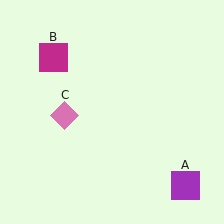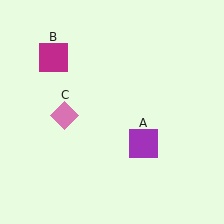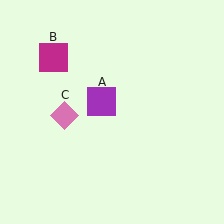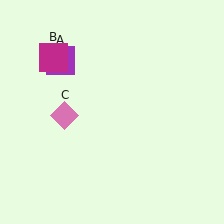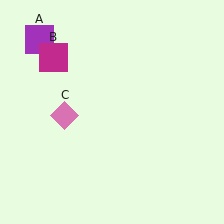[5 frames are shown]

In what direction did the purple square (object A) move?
The purple square (object A) moved up and to the left.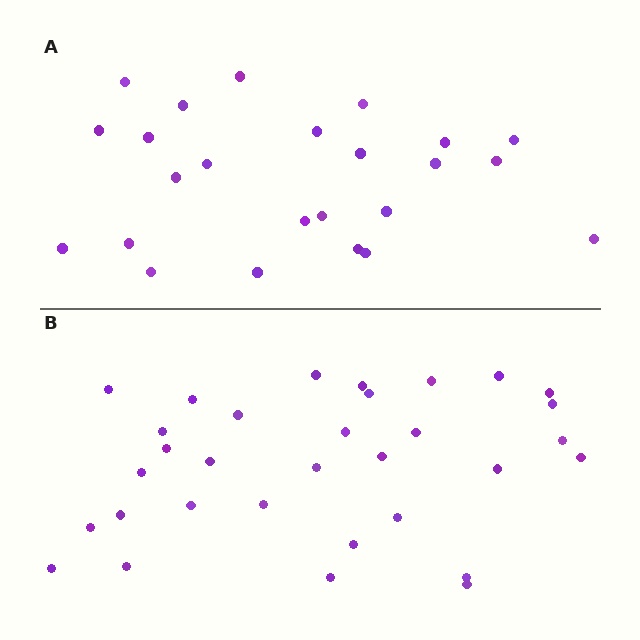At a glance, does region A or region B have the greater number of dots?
Region B (the bottom region) has more dots.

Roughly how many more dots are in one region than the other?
Region B has roughly 8 or so more dots than region A.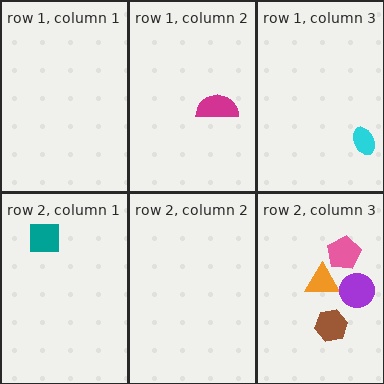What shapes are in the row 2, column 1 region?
The teal square.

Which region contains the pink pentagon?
The row 2, column 3 region.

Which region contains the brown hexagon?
The row 2, column 3 region.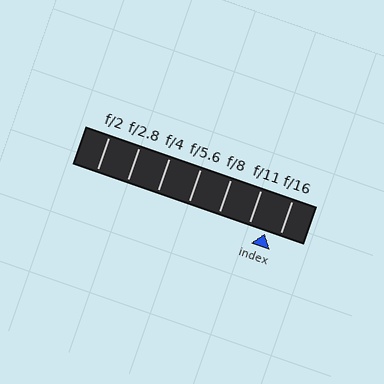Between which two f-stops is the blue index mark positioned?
The index mark is between f/11 and f/16.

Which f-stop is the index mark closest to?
The index mark is closest to f/16.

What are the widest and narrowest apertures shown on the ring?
The widest aperture shown is f/2 and the narrowest is f/16.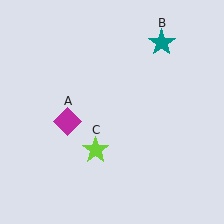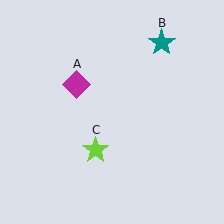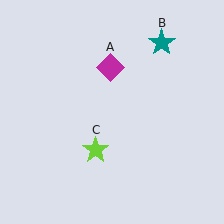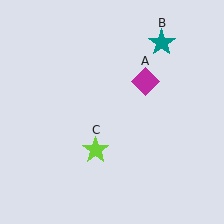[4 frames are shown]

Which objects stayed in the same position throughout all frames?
Teal star (object B) and lime star (object C) remained stationary.